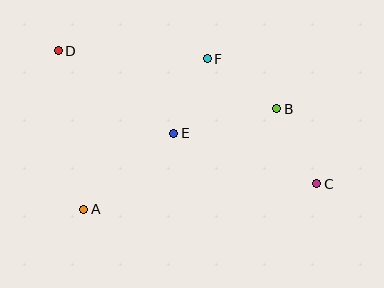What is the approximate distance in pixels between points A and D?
The distance between A and D is approximately 161 pixels.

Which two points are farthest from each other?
Points C and D are farthest from each other.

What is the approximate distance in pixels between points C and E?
The distance between C and E is approximately 151 pixels.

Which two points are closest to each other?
Points E and F are closest to each other.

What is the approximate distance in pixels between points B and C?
The distance between B and C is approximately 85 pixels.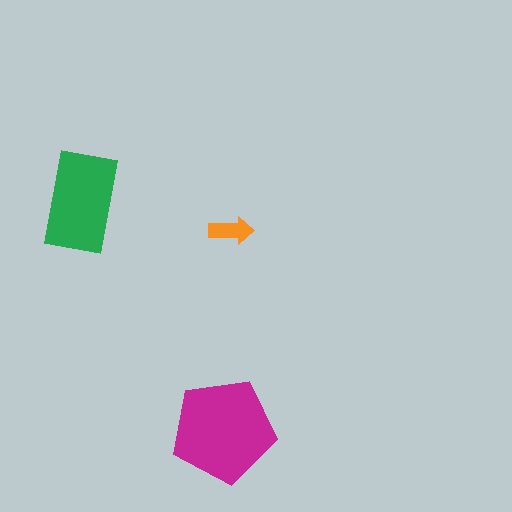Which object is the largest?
The magenta pentagon.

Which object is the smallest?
The orange arrow.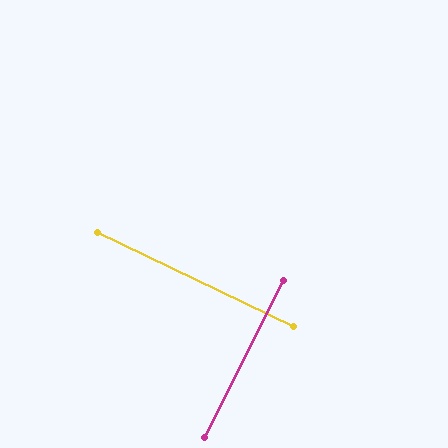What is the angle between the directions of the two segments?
Approximately 89 degrees.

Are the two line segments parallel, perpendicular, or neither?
Perpendicular — they meet at approximately 89°.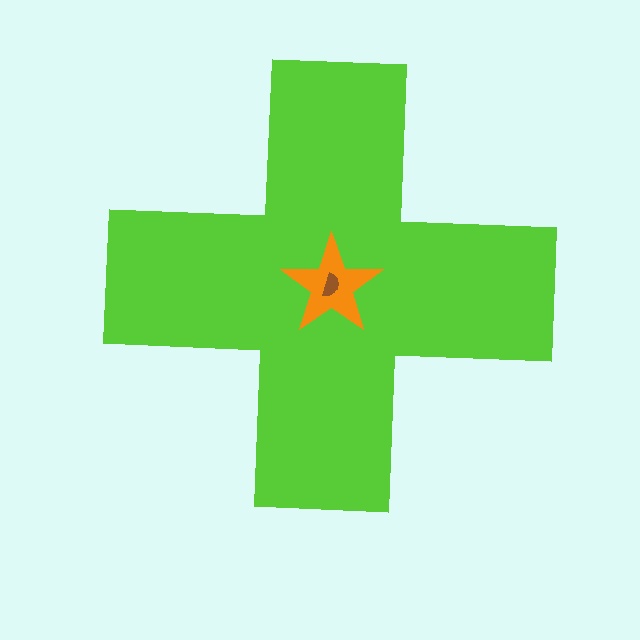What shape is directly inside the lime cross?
The orange star.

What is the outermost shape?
The lime cross.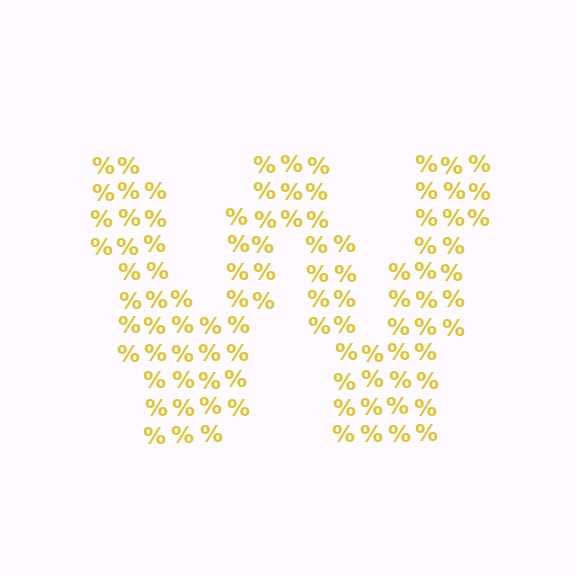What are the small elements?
The small elements are percent signs.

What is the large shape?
The large shape is the letter W.